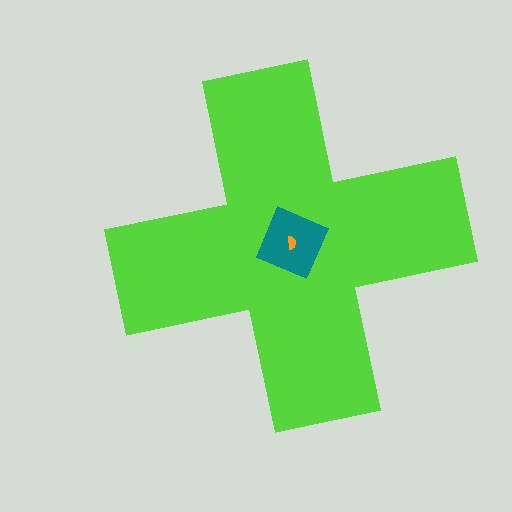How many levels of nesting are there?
3.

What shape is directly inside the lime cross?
The teal square.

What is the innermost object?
The orange semicircle.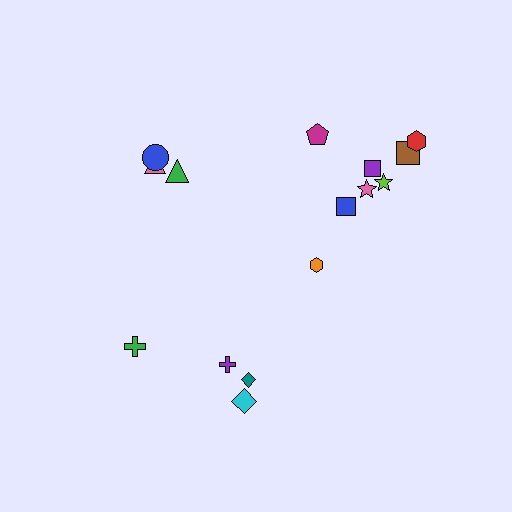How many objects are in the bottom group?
There are 4 objects.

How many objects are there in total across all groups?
There are 15 objects.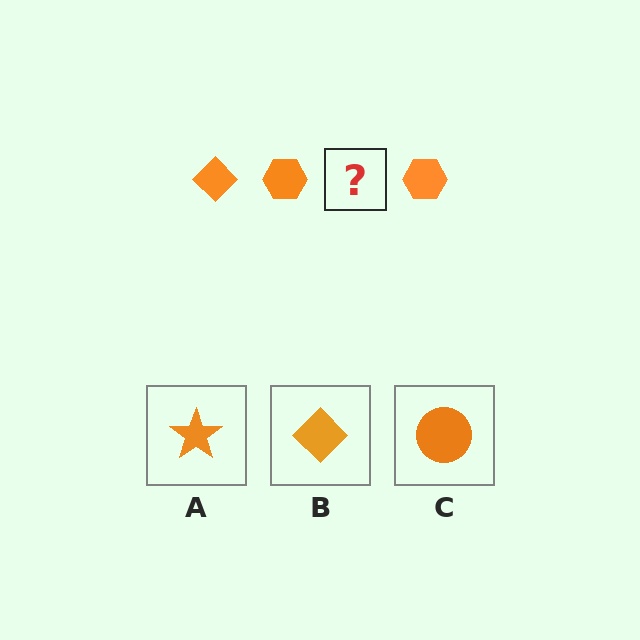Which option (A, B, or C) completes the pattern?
B.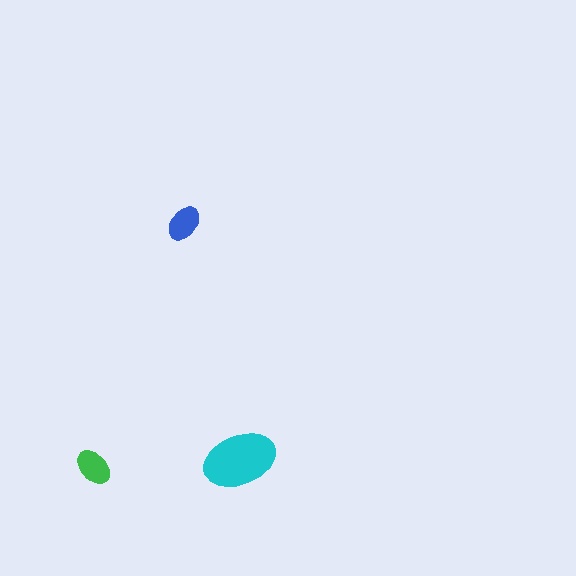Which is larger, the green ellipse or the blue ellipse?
The green one.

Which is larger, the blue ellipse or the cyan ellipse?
The cyan one.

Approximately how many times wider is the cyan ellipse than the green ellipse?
About 2 times wider.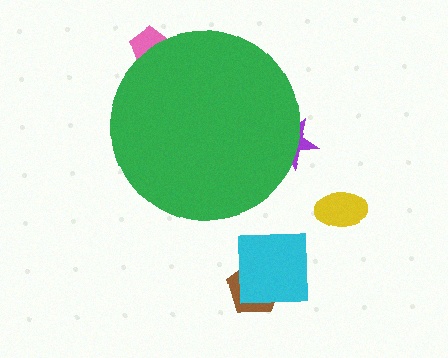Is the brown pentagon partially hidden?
No, the brown pentagon is fully visible.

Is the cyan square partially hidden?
No, the cyan square is fully visible.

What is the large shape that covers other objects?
A green circle.